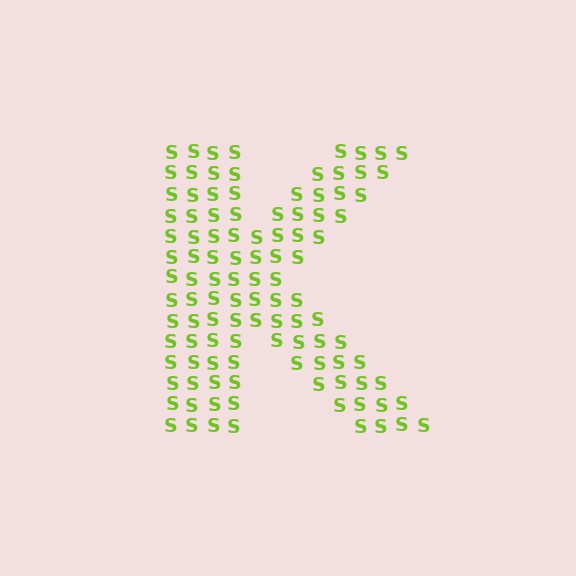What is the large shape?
The large shape is the letter K.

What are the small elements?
The small elements are letter S's.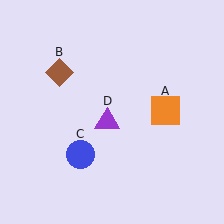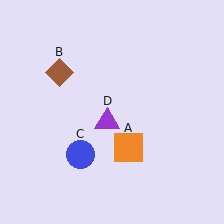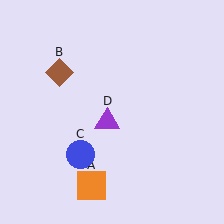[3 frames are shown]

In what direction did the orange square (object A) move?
The orange square (object A) moved down and to the left.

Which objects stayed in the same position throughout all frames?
Brown diamond (object B) and blue circle (object C) and purple triangle (object D) remained stationary.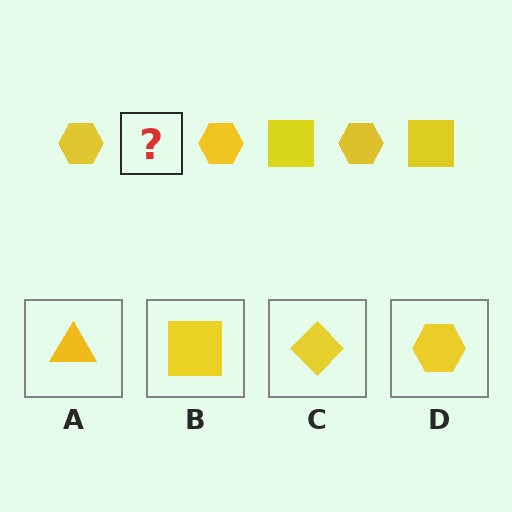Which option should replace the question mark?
Option B.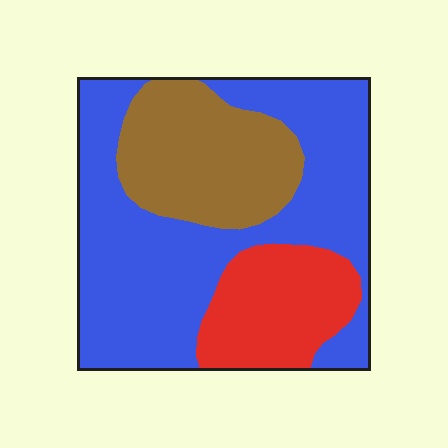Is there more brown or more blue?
Blue.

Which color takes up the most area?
Blue, at roughly 55%.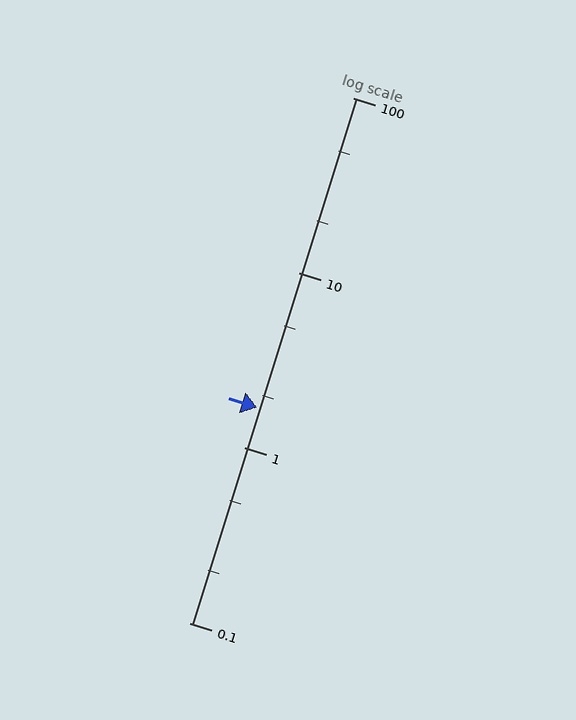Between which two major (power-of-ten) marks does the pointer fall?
The pointer is between 1 and 10.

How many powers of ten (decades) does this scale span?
The scale spans 3 decades, from 0.1 to 100.